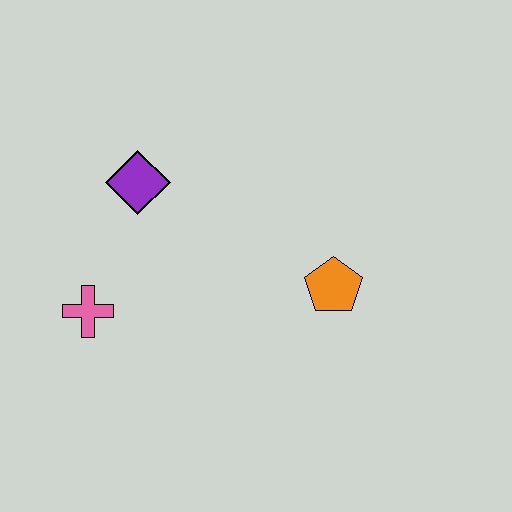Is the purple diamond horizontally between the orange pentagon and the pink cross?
Yes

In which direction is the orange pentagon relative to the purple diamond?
The orange pentagon is to the right of the purple diamond.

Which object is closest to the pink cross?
The purple diamond is closest to the pink cross.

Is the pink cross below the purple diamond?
Yes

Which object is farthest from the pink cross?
The orange pentagon is farthest from the pink cross.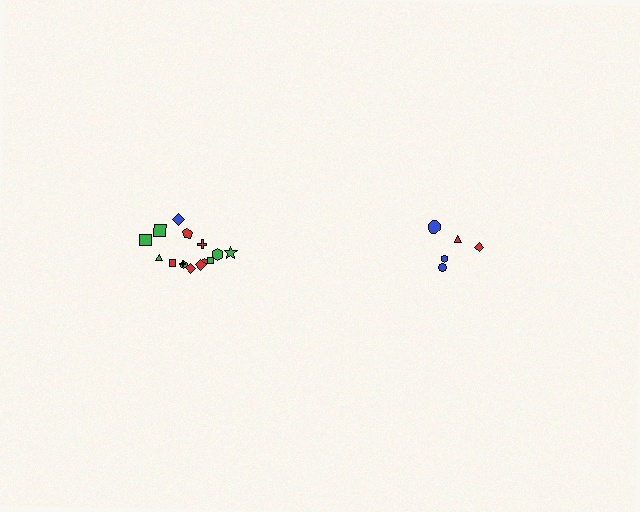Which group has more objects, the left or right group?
The left group.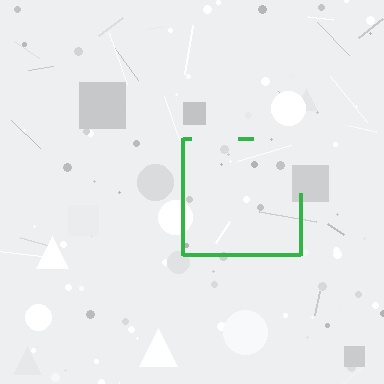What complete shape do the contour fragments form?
The contour fragments form a square.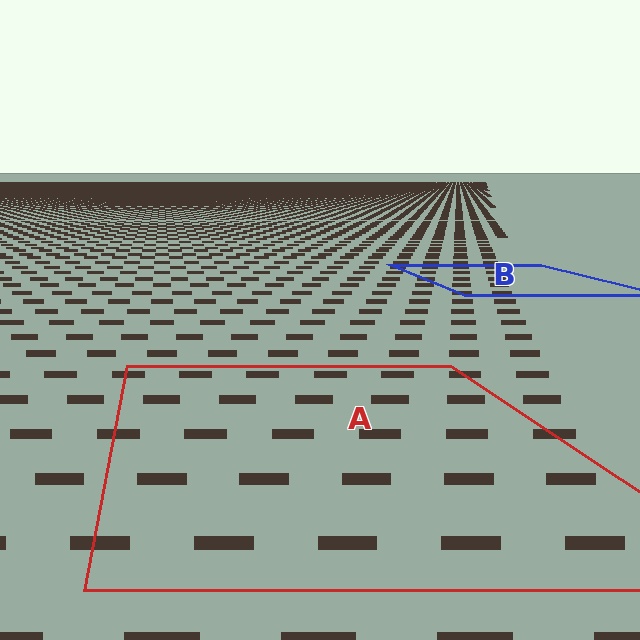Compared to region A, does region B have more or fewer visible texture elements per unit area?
Region B has more texture elements per unit area — they are packed more densely because it is farther away.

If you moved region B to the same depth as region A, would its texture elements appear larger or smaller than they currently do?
They would appear larger. At a closer depth, the same texture elements are projected at a bigger on-screen size.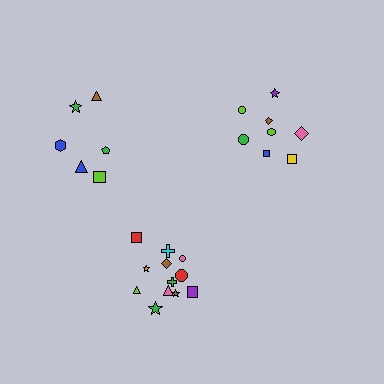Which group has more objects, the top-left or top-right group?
The top-right group.